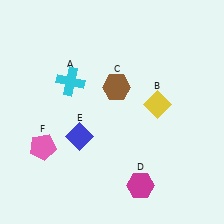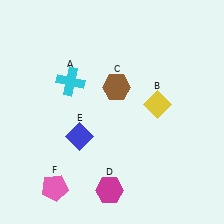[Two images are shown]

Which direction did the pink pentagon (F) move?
The pink pentagon (F) moved down.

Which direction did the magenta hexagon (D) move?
The magenta hexagon (D) moved left.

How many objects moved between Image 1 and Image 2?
2 objects moved between the two images.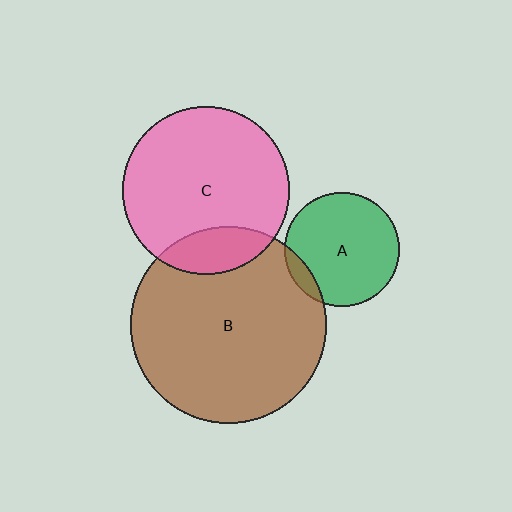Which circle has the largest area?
Circle B (brown).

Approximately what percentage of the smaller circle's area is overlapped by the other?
Approximately 15%.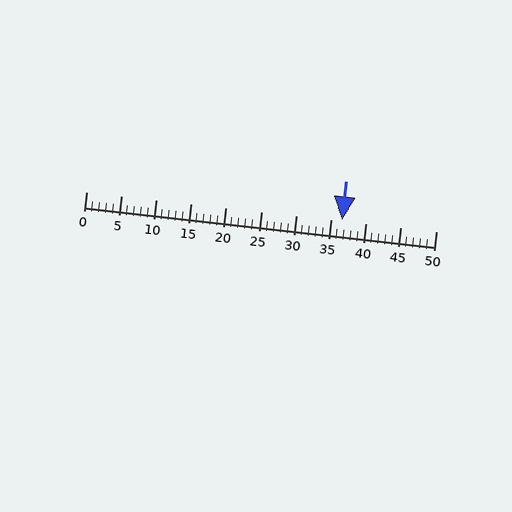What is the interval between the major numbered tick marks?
The major tick marks are spaced 5 units apart.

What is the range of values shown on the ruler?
The ruler shows values from 0 to 50.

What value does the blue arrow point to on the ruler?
The blue arrow points to approximately 37.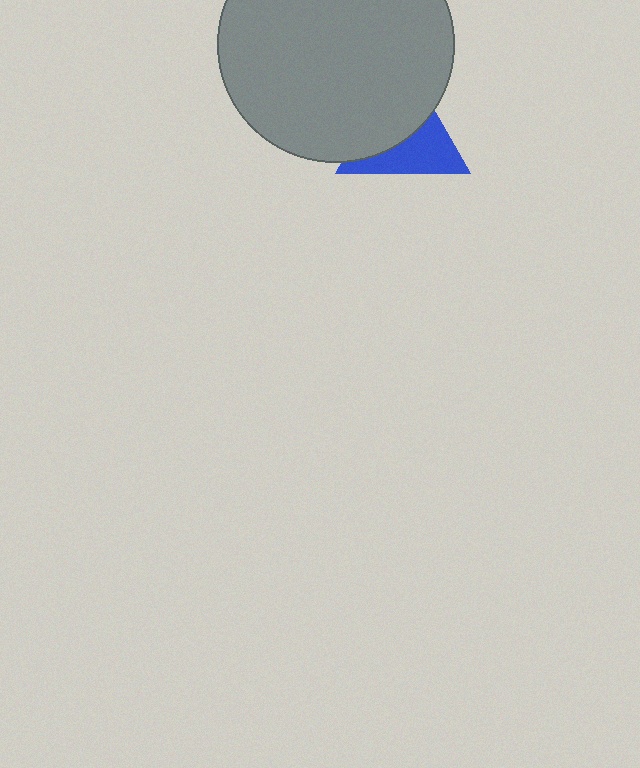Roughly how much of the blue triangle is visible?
About half of it is visible (roughly 46%).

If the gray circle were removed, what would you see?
You would see the complete blue triangle.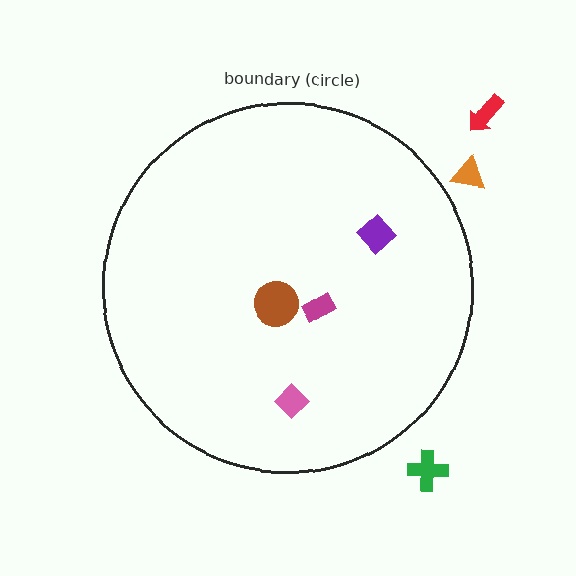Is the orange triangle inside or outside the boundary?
Outside.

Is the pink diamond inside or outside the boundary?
Inside.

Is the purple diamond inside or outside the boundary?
Inside.